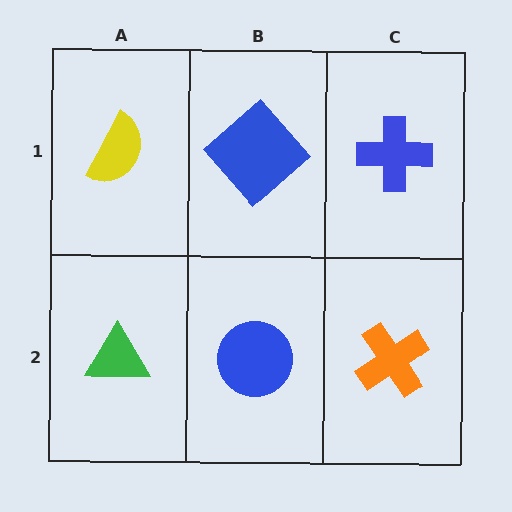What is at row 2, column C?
An orange cross.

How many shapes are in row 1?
3 shapes.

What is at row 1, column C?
A blue cross.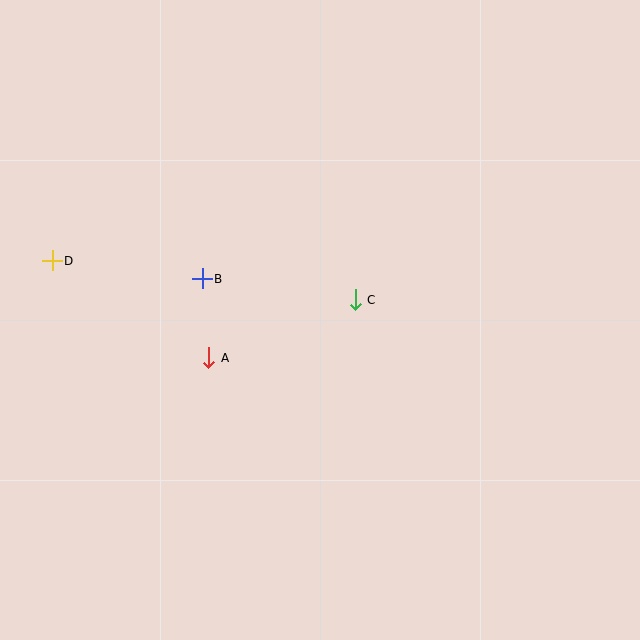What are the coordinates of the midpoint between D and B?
The midpoint between D and B is at (127, 270).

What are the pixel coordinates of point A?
Point A is at (209, 358).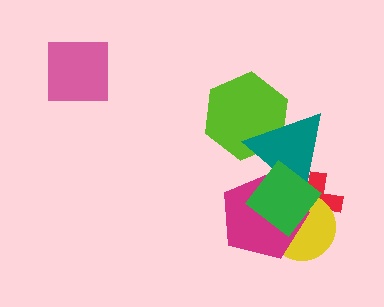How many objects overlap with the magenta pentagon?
4 objects overlap with the magenta pentagon.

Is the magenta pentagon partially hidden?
Yes, it is partially covered by another shape.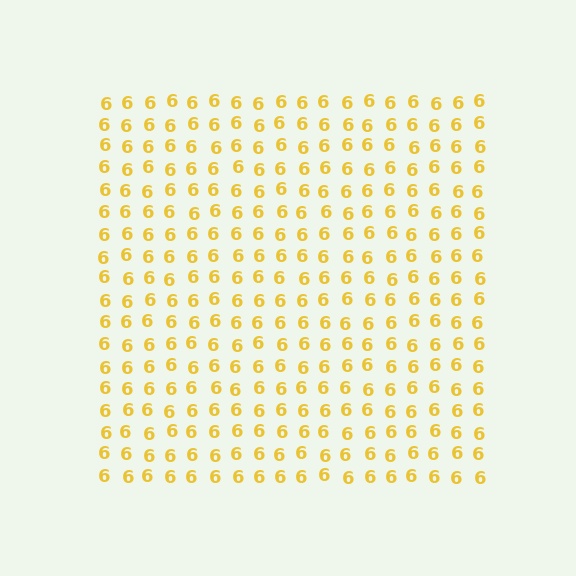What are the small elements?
The small elements are digit 6's.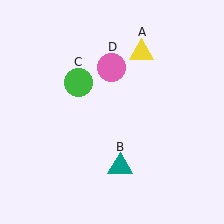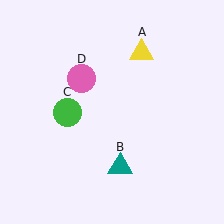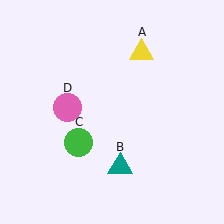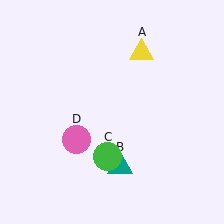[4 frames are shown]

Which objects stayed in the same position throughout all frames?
Yellow triangle (object A) and teal triangle (object B) remained stationary.